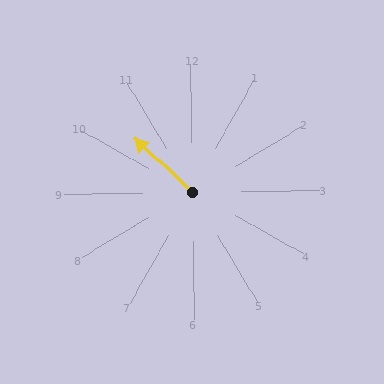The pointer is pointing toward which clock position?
Roughly 10 o'clock.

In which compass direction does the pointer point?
Northwest.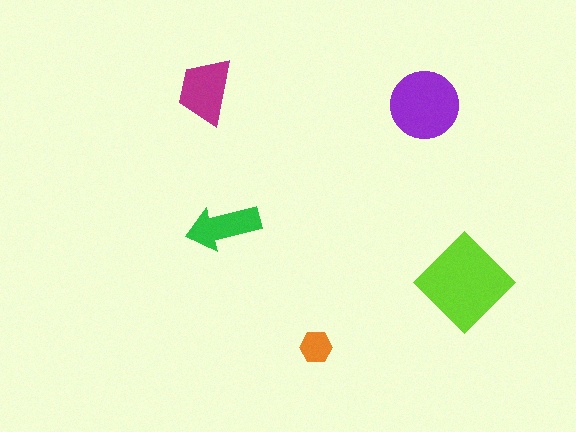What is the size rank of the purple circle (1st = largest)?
2nd.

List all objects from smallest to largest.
The orange hexagon, the green arrow, the magenta trapezoid, the purple circle, the lime diamond.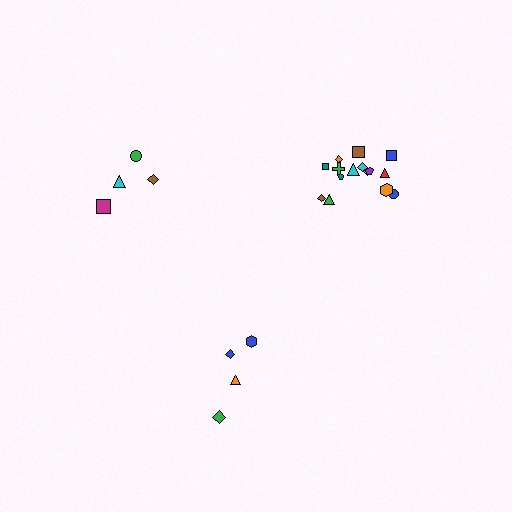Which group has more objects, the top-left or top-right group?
The top-right group.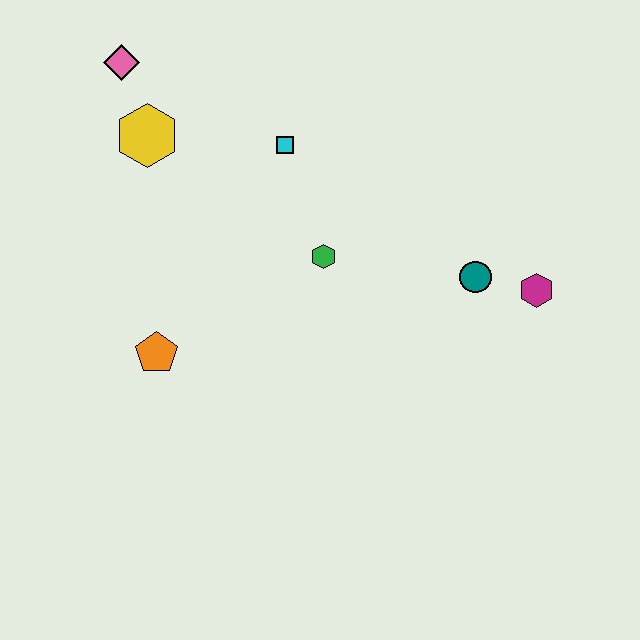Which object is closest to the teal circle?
The magenta hexagon is closest to the teal circle.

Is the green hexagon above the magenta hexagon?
Yes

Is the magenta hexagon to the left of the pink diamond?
No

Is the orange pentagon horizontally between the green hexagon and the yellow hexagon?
Yes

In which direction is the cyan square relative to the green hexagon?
The cyan square is above the green hexagon.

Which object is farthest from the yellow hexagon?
The magenta hexagon is farthest from the yellow hexagon.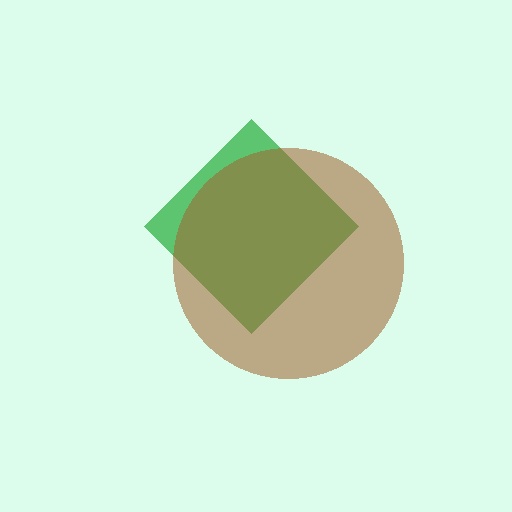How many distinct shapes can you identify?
There are 2 distinct shapes: a green diamond, a brown circle.